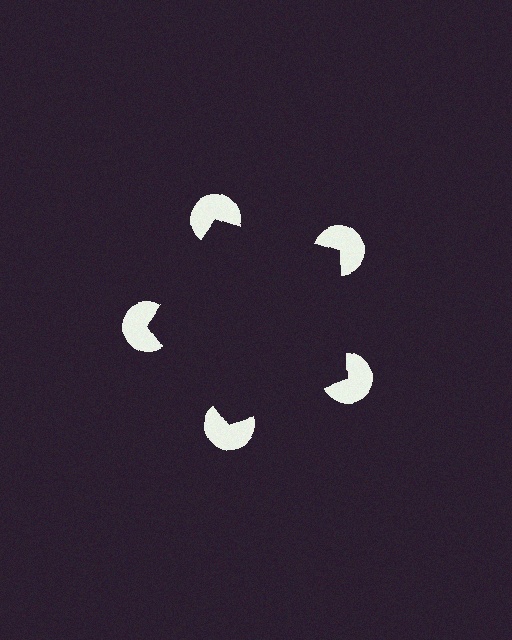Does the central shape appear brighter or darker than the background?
It typically appears slightly darker than the background, even though no actual brightness change is drawn.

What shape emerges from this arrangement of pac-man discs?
An illusory pentagon — its edges are inferred from the aligned wedge cuts in the pac-man discs, not physically drawn.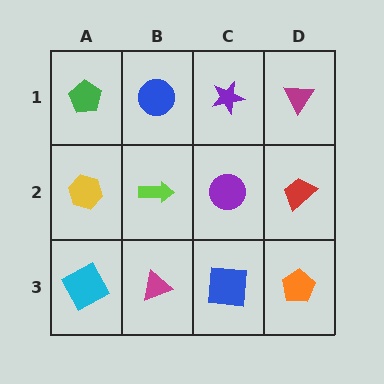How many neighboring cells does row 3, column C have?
3.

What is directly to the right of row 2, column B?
A purple circle.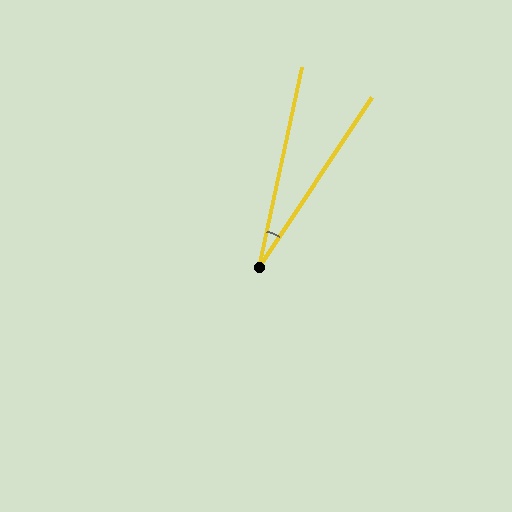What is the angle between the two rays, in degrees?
Approximately 22 degrees.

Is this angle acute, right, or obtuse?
It is acute.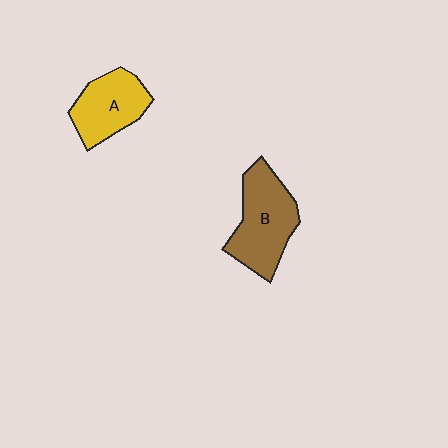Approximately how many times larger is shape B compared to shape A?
Approximately 1.3 times.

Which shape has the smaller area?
Shape A (yellow).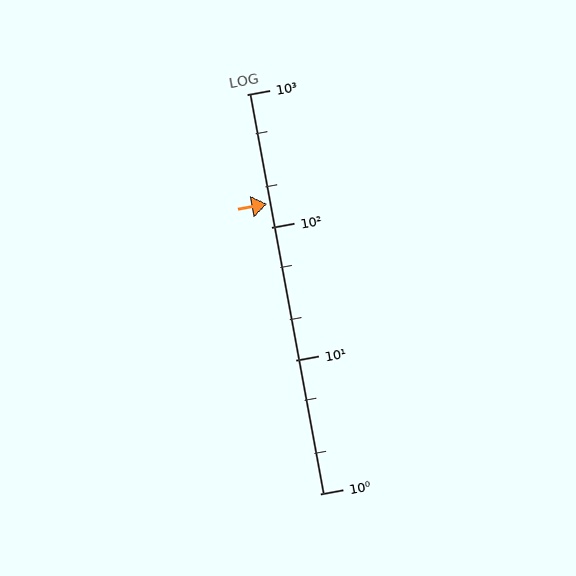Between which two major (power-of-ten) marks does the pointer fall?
The pointer is between 100 and 1000.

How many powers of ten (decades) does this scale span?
The scale spans 3 decades, from 1 to 1000.